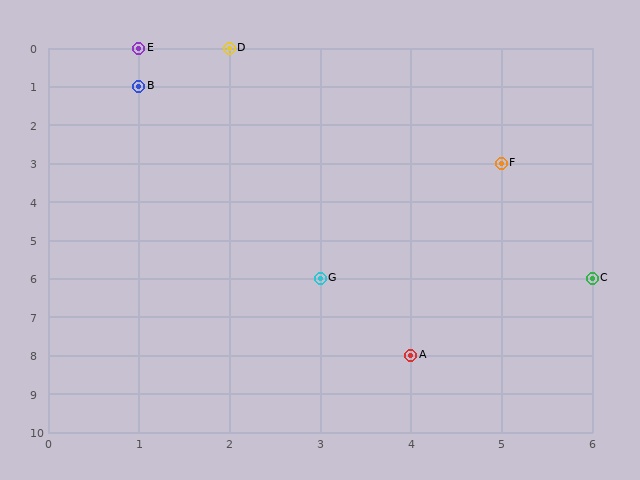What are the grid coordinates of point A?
Point A is at grid coordinates (4, 8).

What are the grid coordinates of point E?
Point E is at grid coordinates (1, 0).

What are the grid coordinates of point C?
Point C is at grid coordinates (6, 6).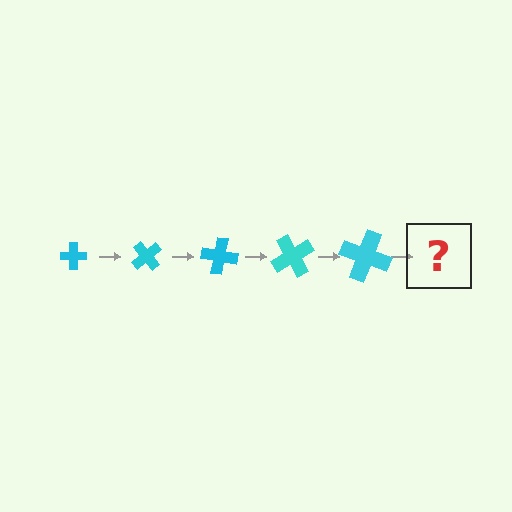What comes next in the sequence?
The next element should be a cross, larger than the previous one and rotated 250 degrees from the start.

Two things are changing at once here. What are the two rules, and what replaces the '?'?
The two rules are that the cross grows larger each step and it rotates 50 degrees each step. The '?' should be a cross, larger than the previous one and rotated 250 degrees from the start.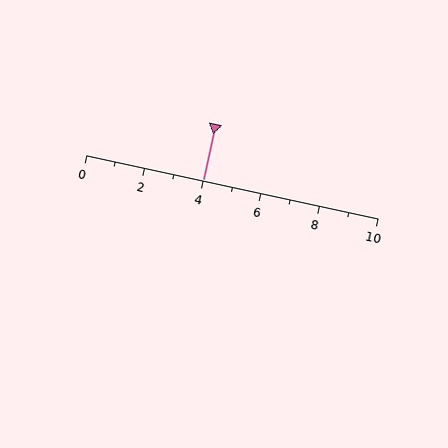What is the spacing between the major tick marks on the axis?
The major ticks are spaced 2 apart.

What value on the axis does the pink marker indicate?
The marker indicates approximately 4.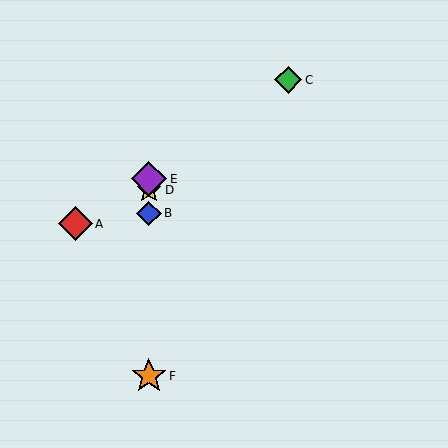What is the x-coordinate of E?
Object E is at x≈149.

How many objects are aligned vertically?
4 objects (B, D, E, F) are aligned vertically.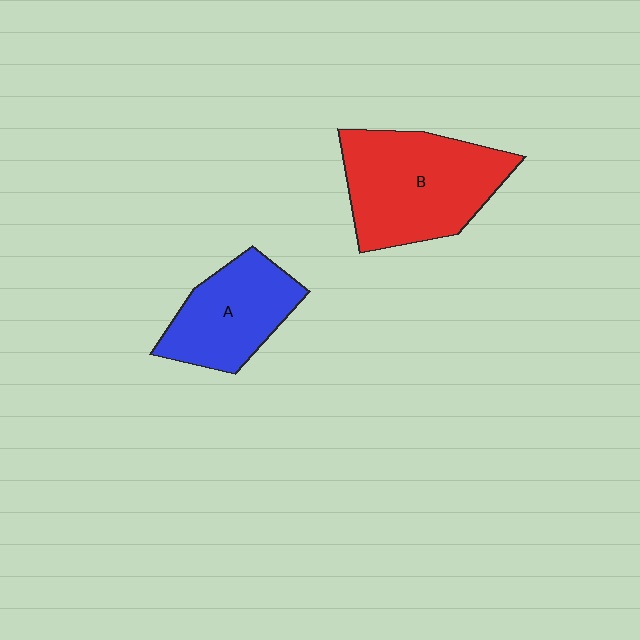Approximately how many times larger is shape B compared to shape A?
Approximately 1.4 times.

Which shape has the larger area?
Shape B (red).